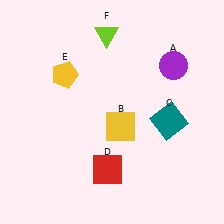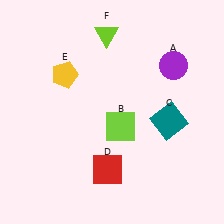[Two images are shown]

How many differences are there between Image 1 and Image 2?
There is 1 difference between the two images.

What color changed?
The square (B) changed from yellow in Image 1 to lime in Image 2.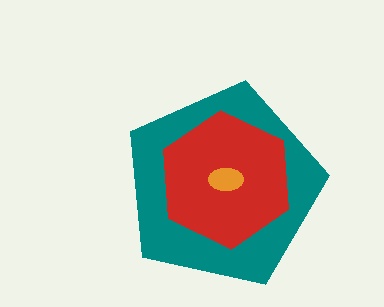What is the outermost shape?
The teal pentagon.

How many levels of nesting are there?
3.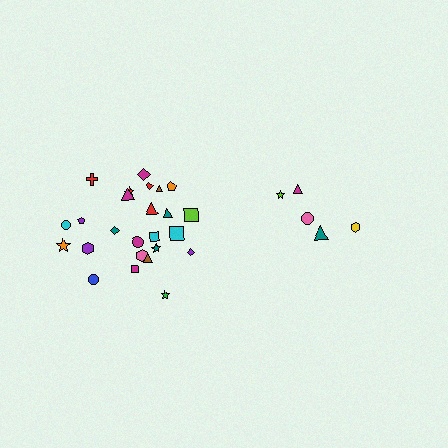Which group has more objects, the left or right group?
The left group.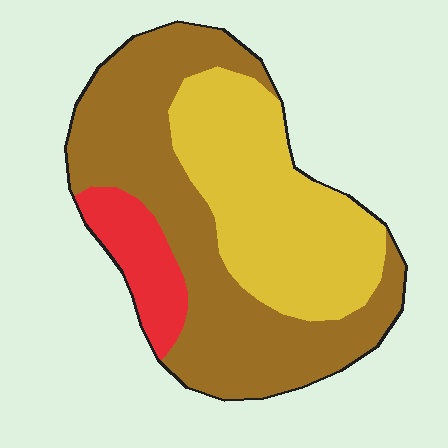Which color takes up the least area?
Red, at roughly 10%.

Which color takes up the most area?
Brown, at roughly 50%.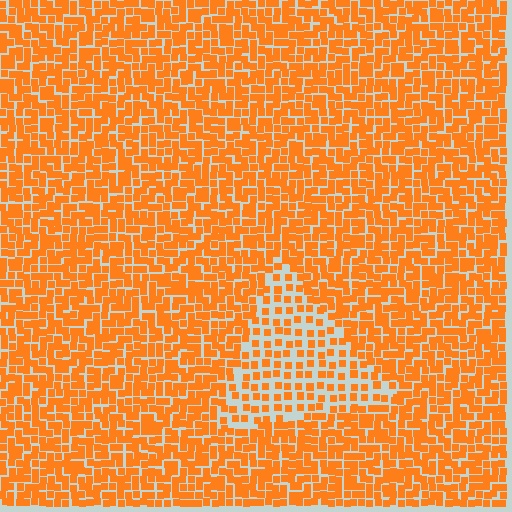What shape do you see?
I see a triangle.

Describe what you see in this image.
The image contains small orange elements arranged at two different densities. A triangle-shaped region is visible where the elements are less densely packed than the surrounding area.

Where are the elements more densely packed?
The elements are more densely packed outside the triangle boundary.